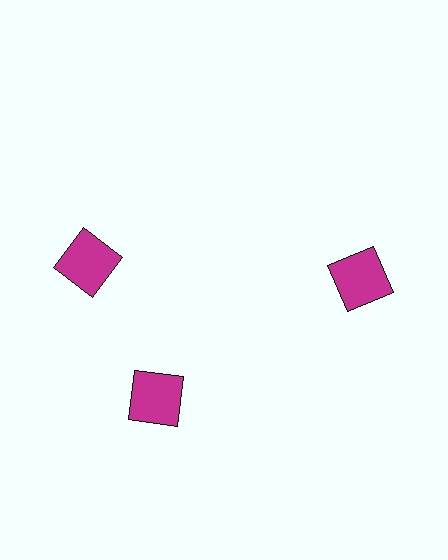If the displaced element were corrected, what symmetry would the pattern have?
It would have 3-fold rotational symmetry — the pattern would map onto itself every 120 degrees.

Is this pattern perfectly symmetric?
No. The 3 magenta squares are arranged in a ring, but one element near the 11 o'clock position is rotated out of alignment along the ring, breaking the 3-fold rotational symmetry.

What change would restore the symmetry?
The symmetry would be restored by rotating it back into even spacing with its neighbors so that all 3 squares sit at equal angles and equal distance from the center.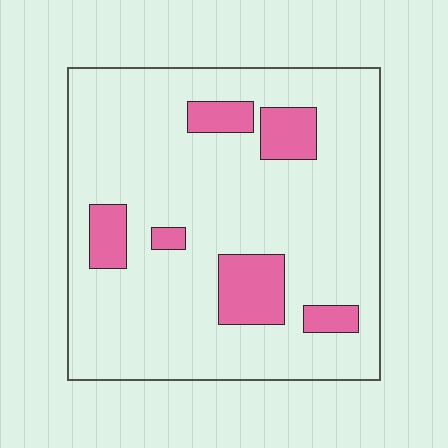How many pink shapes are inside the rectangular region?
6.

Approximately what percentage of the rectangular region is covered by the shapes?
Approximately 15%.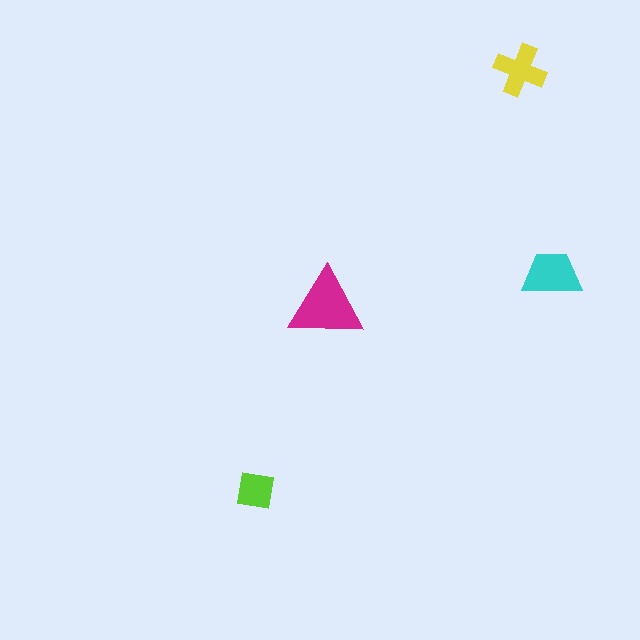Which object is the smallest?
The lime square.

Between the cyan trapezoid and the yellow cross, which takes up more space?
The cyan trapezoid.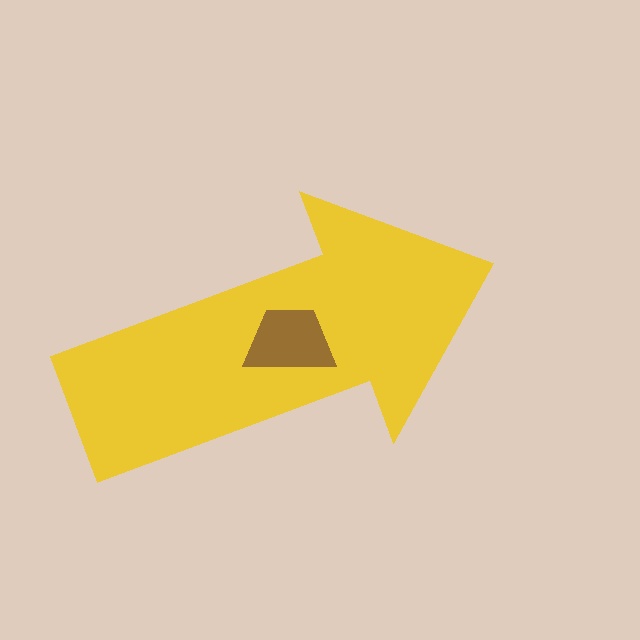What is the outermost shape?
The yellow arrow.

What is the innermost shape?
The brown trapezoid.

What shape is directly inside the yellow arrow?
The brown trapezoid.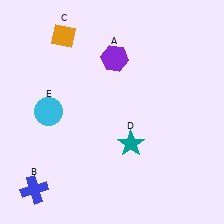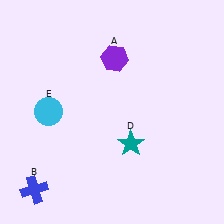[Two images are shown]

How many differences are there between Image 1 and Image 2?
There is 1 difference between the two images.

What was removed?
The orange diamond (C) was removed in Image 2.